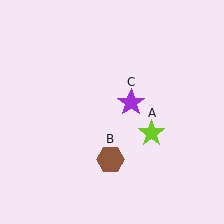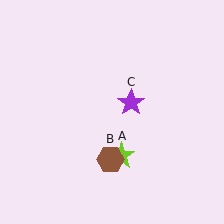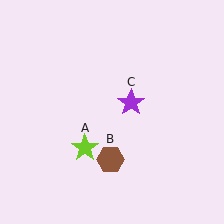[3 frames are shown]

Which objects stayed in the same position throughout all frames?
Brown hexagon (object B) and purple star (object C) remained stationary.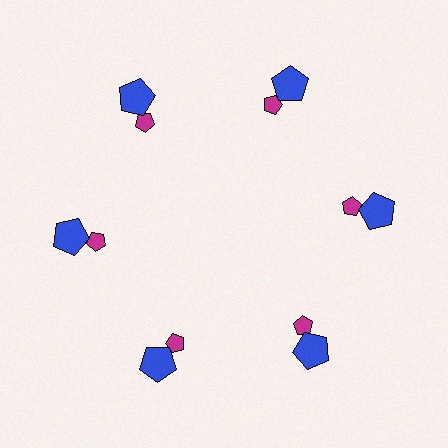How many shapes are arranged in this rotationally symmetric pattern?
There are 12 shapes, arranged in 6 groups of 2.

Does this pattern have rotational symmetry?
Yes, this pattern has 6-fold rotational symmetry. It looks the same after rotating 60 degrees around the center.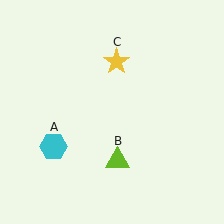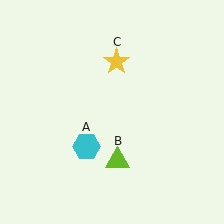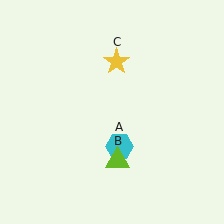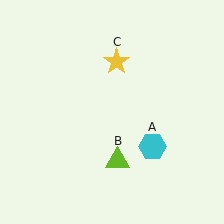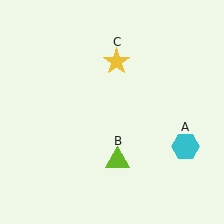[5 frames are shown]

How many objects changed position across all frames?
1 object changed position: cyan hexagon (object A).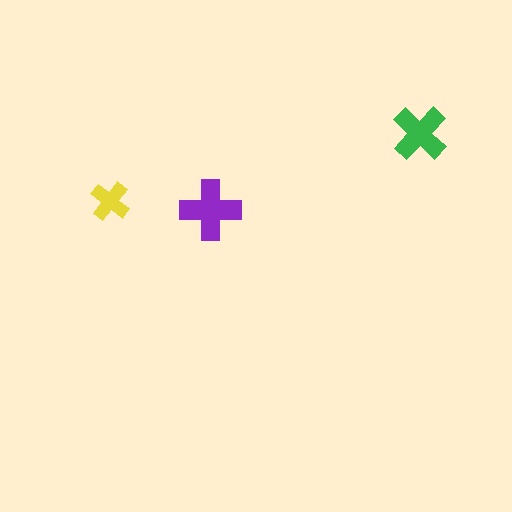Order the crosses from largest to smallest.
the purple one, the green one, the yellow one.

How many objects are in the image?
There are 3 objects in the image.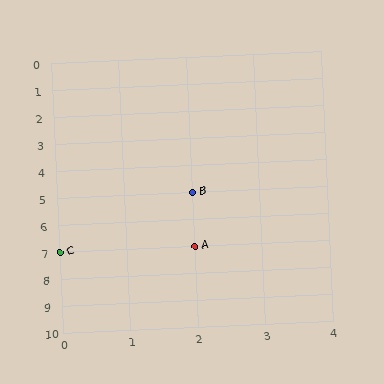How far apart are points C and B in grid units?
Points C and B are 2 columns and 2 rows apart (about 2.8 grid units diagonally).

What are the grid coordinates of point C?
Point C is at grid coordinates (0, 7).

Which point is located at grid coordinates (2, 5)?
Point B is at (2, 5).